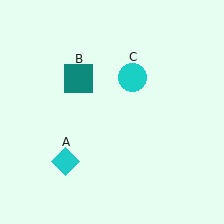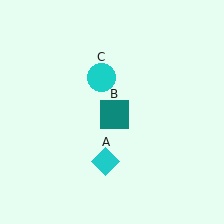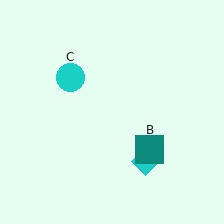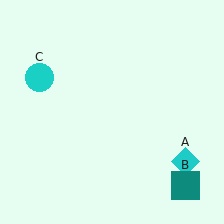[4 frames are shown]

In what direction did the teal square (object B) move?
The teal square (object B) moved down and to the right.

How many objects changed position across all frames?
3 objects changed position: cyan diamond (object A), teal square (object B), cyan circle (object C).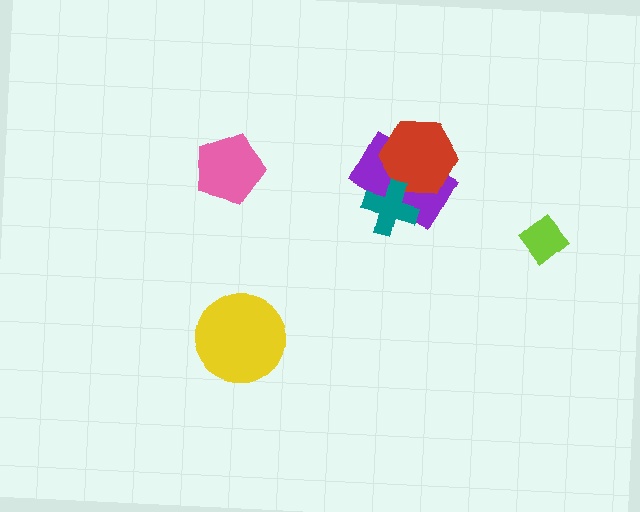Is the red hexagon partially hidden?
Yes, it is partially covered by another shape.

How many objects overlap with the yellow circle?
0 objects overlap with the yellow circle.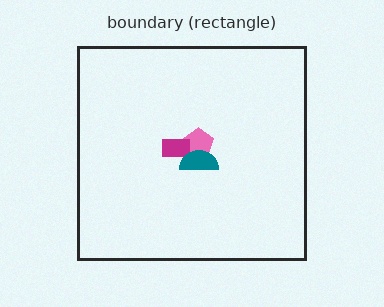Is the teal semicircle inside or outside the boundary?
Inside.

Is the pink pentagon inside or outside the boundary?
Inside.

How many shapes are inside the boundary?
3 inside, 0 outside.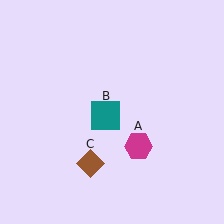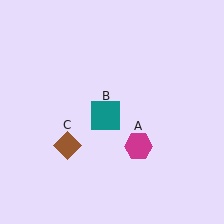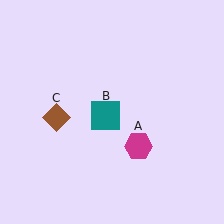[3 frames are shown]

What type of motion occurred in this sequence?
The brown diamond (object C) rotated clockwise around the center of the scene.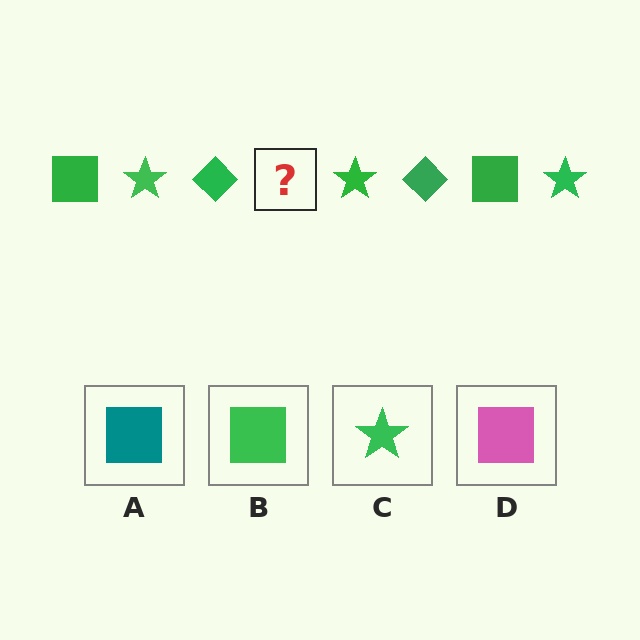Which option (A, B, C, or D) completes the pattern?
B.